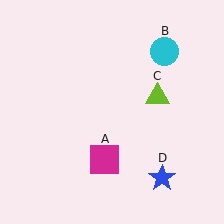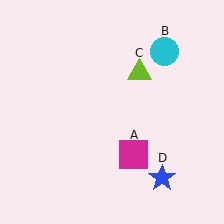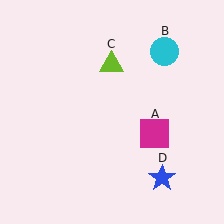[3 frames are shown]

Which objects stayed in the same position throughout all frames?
Cyan circle (object B) and blue star (object D) remained stationary.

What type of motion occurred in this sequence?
The magenta square (object A), lime triangle (object C) rotated counterclockwise around the center of the scene.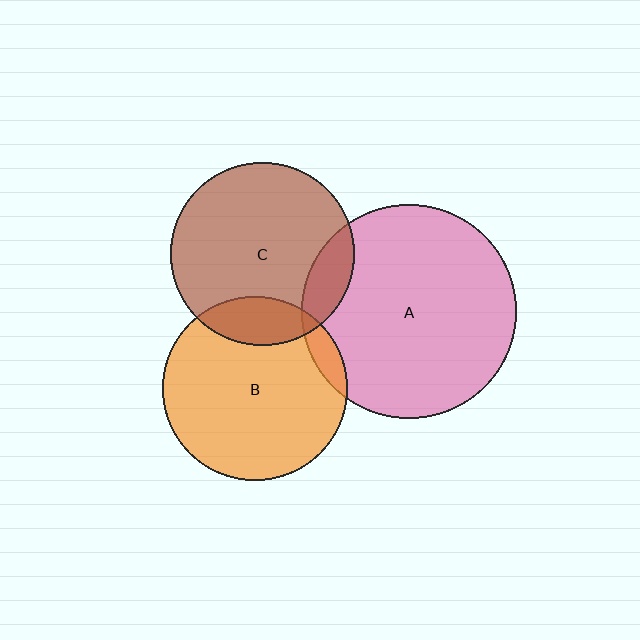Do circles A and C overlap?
Yes.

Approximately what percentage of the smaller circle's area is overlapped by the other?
Approximately 15%.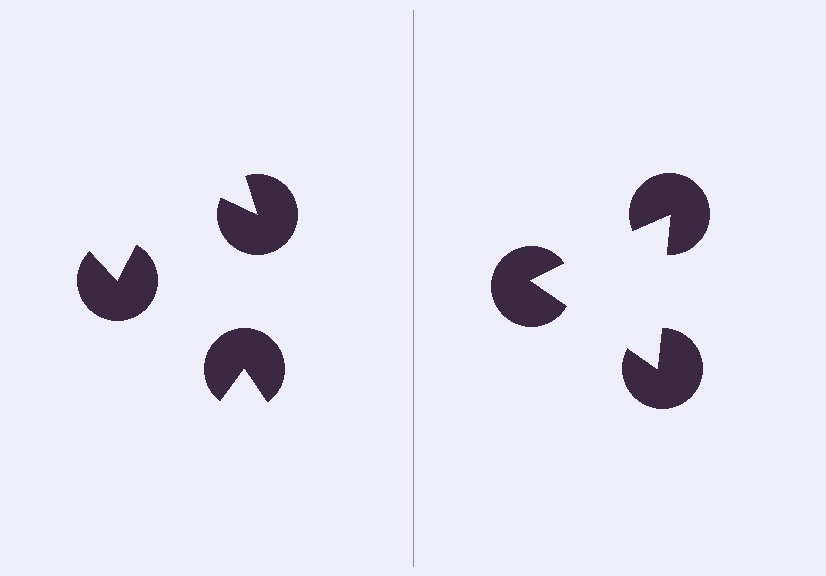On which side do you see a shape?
An illusory triangle appears on the right side. On the left side the wedge cuts are rotated, so no coherent shape forms.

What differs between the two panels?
The pac-man discs are positioned identically on both sides; only the wedge orientations differ. On the right they align to a triangle; on the left they are misaligned.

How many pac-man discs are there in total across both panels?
6 — 3 on each side.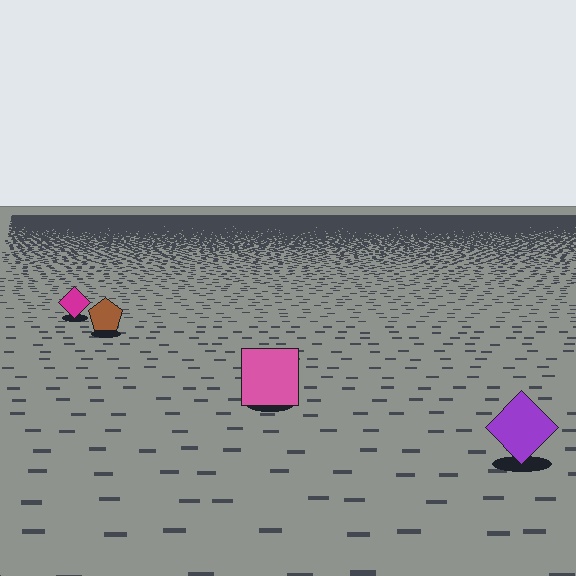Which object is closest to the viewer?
The purple diamond is closest. The texture marks near it are larger and more spread out.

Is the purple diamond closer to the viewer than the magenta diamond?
Yes. The purple diamond is closer — you can tell from the texture gradient: the ground texture is coarser near it.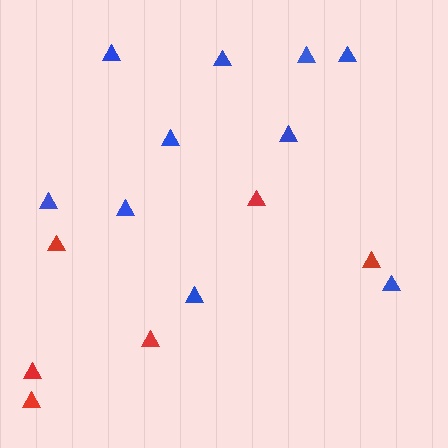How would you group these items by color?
There are 2 groups: one group of red triangles (6) and one group of blue triangles (10).